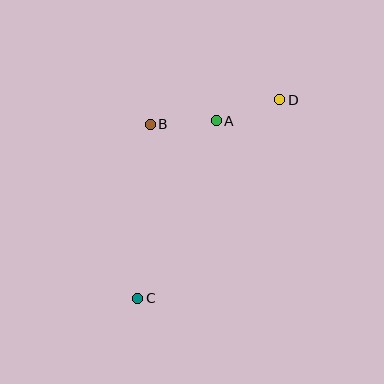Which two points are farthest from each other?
Points C and D are farthest from each other.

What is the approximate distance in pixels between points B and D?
The distance between B and D is approximately 132 pixels.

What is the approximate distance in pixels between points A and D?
The distance between A and D is approximately 67 pixels.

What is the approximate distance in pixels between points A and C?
The distance between A and C is approximately 194 pixels.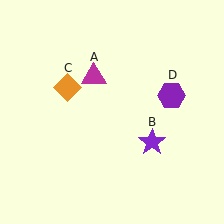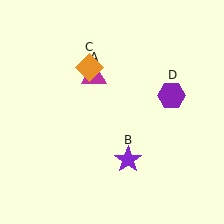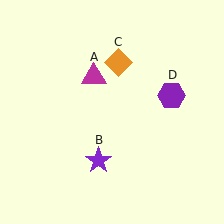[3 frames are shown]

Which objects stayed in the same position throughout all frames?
Magenta triangle (object A) and purple hexagon (object D) remained stationary.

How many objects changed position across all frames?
2 objects changed position: purple star (object B), orange diamond (object C).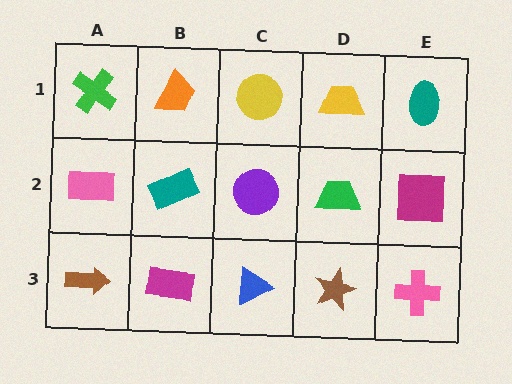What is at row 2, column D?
A green trapezoid.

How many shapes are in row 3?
5 shapes.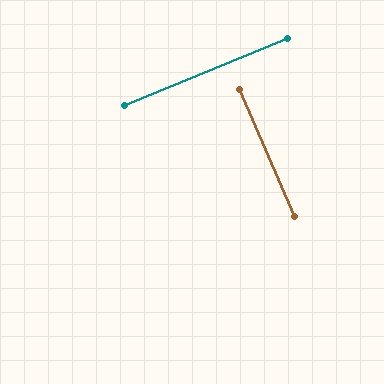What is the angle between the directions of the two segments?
Approximately 89 degrees.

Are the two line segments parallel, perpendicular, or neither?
Perpendicular — they meet at approximately 89°.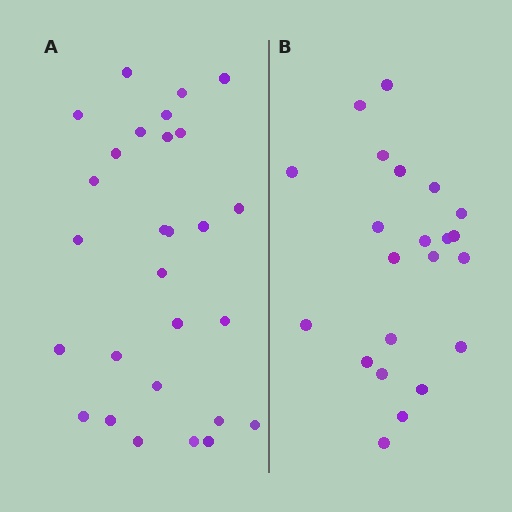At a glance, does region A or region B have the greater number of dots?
Region A (the left region) has more dots.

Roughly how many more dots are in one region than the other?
Region A has about 6 more dots than region B.